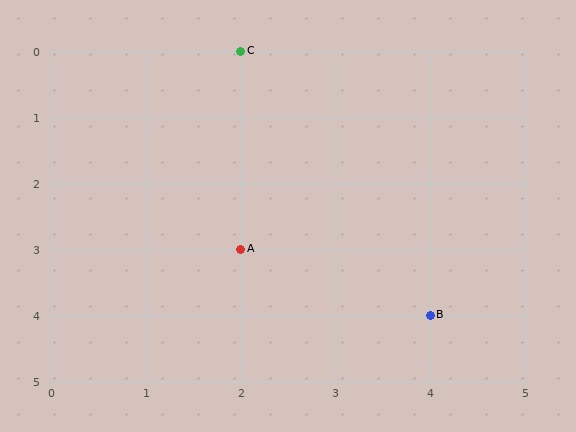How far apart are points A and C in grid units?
Points A and C are 3 rows apart.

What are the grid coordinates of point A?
Point A is at grid coordinates (2, 3).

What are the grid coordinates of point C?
Point C is at grid coordinates (2, 0).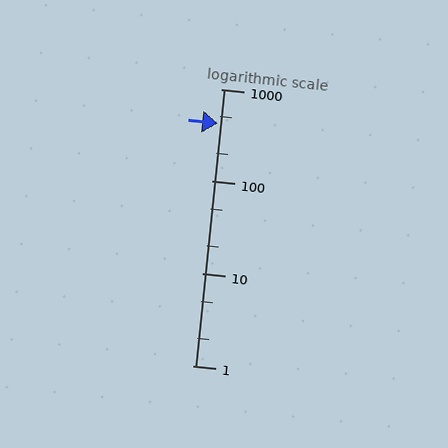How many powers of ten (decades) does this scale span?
The scale spans 3 decades, from 1 to 1000.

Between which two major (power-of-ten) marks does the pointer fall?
The pointer is between 100 and 1000.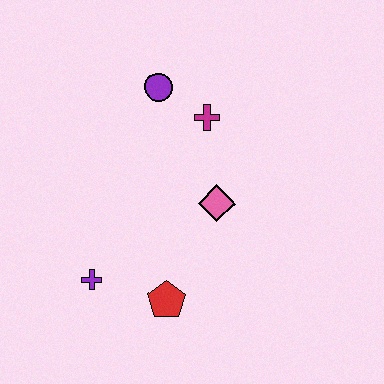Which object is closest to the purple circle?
The magenta cross is closest to the purple circle.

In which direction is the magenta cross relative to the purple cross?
The magenta cross is above the purple cross.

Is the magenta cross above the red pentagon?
Yes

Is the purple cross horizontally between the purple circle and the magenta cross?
No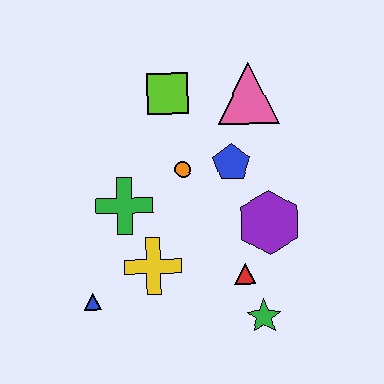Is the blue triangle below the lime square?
Yes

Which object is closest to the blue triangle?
The yellow cross is closest to the blue triangle.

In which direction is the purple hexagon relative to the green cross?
The purple hexagon is to the right of the green cross.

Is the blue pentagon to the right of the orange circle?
Yes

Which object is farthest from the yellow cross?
The pink triangle is farthest from the yellow cross.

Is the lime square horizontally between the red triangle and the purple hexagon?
No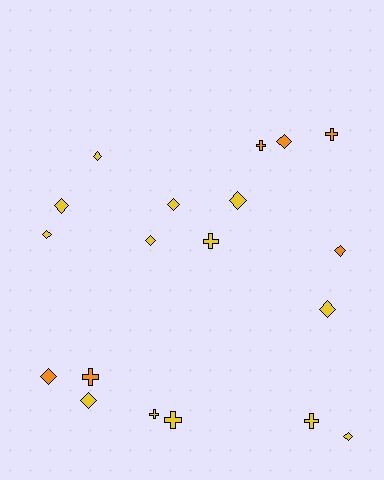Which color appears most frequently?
Yellow, with 13 objects.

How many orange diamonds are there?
There are 3 orange diamonds.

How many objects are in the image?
There are 19 objects.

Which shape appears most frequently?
Diamond, with 12 objects.